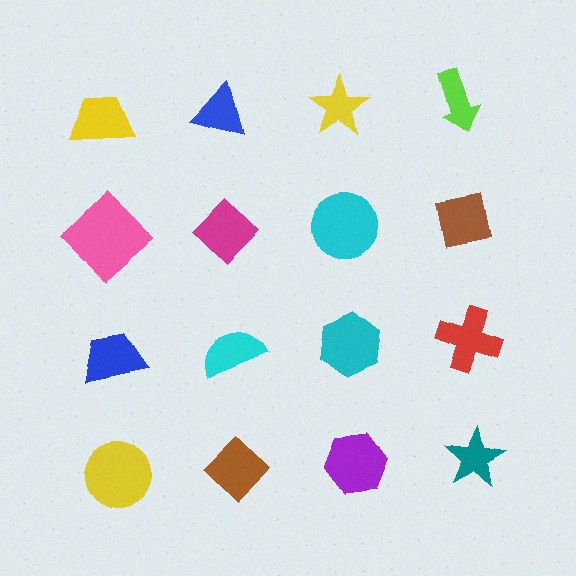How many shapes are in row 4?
4 shapes.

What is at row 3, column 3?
A cyan hexagon.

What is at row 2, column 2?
A magenta diamond.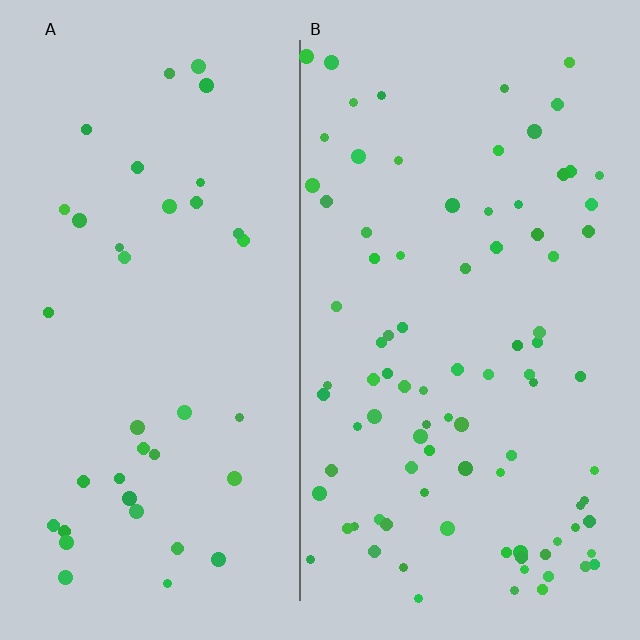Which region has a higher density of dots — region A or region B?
B (the right).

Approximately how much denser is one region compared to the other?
Approximately 2.3× — region B over region A.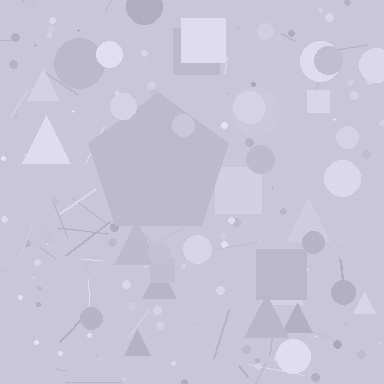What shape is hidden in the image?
A pentagon is hidden in the image.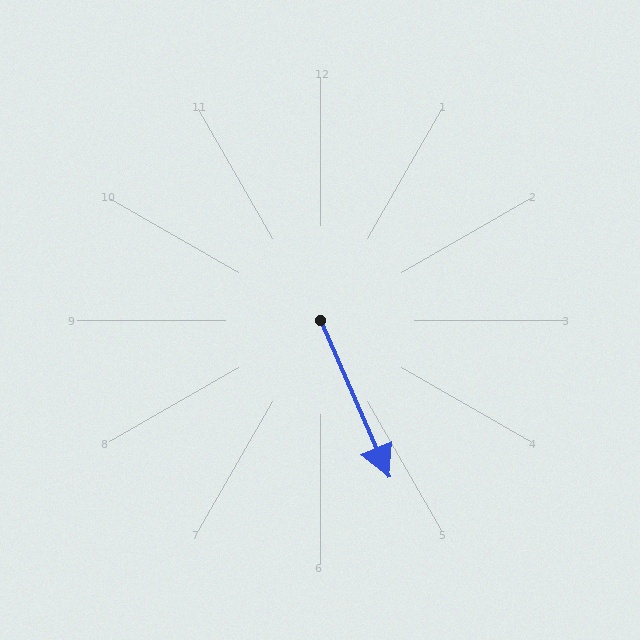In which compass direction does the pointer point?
Southeast.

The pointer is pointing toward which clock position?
Roughly 5 o'clock.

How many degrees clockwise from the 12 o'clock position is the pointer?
Approximately 156 degrees.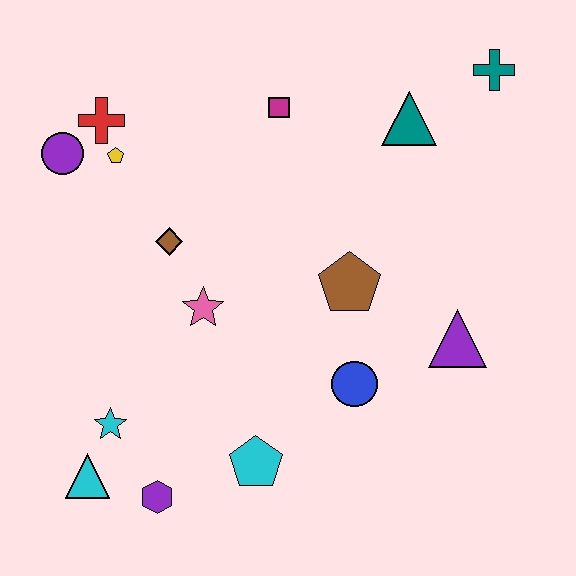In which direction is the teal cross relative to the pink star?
The teal cross is to the right of the pink star.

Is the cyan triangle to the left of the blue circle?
Yes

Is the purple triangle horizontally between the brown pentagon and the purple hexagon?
No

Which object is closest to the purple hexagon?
The cyan triangle is closest to the purple hexagon.